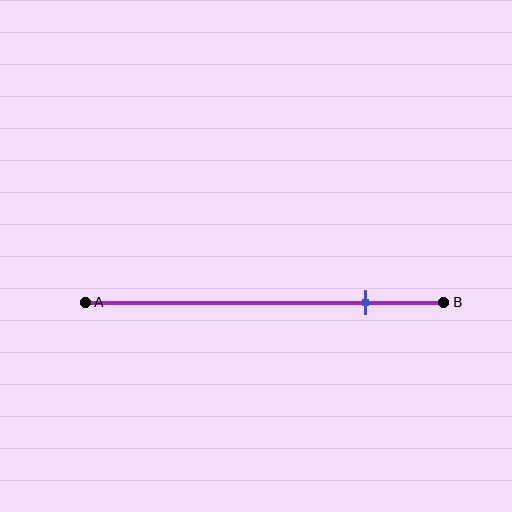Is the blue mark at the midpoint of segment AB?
No, the mark is at about 80% from A, not at the 50% midpoint.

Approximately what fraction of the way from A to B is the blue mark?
The blue mark is approximately 80% of the way from A to B.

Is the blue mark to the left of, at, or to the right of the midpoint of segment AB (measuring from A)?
The blue mark is to the right of the midpoint of segment AB.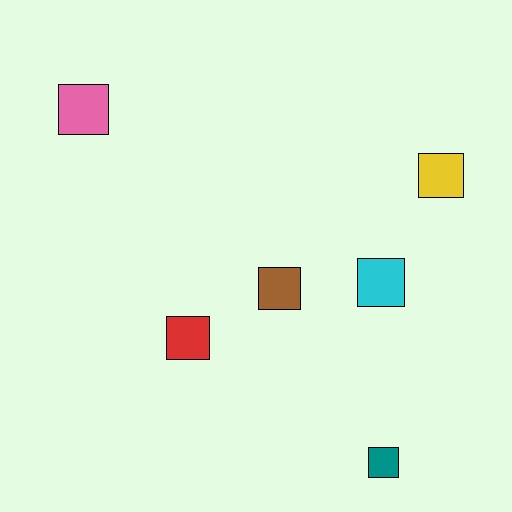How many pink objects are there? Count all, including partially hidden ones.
There is 1 pink object.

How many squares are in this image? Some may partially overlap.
There are 6 squares.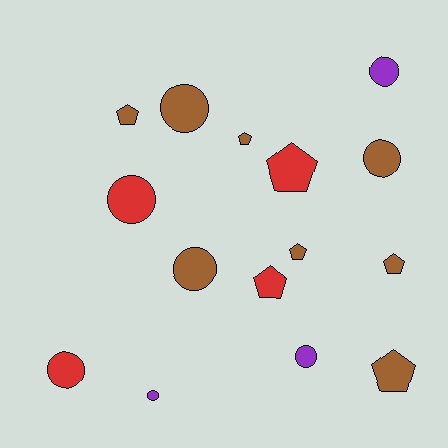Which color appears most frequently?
Brown, with 8 objects.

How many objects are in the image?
There are 15 objects.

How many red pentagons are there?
There are 2 red pentagons.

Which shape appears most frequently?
Circle, with 8 objects.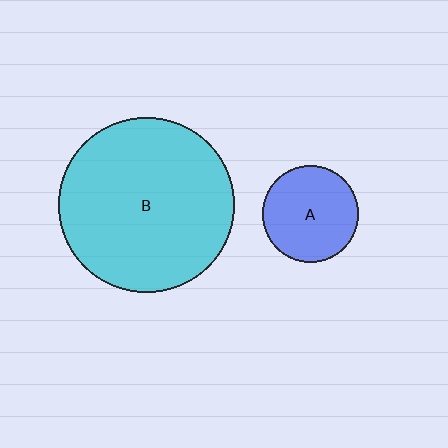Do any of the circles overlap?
No, none of the circles overlap.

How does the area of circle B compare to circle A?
Approximately 3.3 times.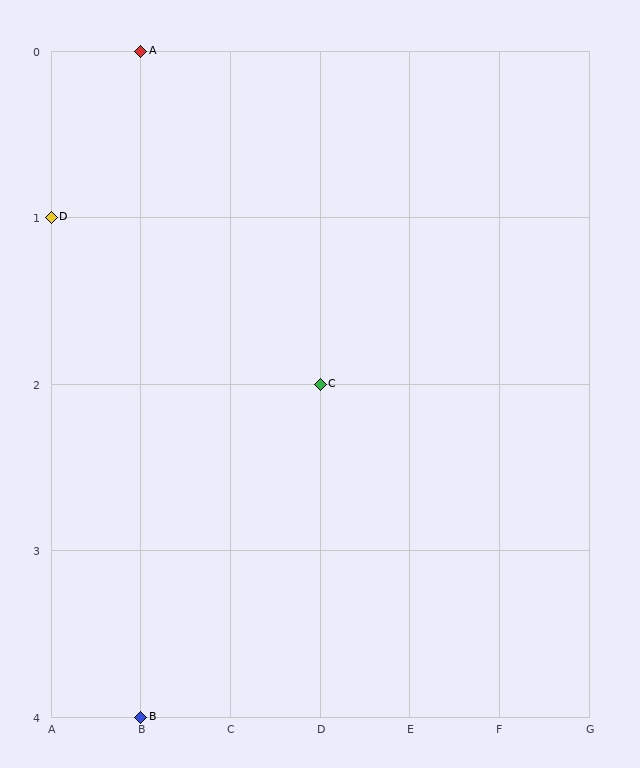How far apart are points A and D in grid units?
Points A and D are 1 column and 1 row apart (about 1.4 grid units diagonally).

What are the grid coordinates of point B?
Point B is at grid coordinates (B, 4).